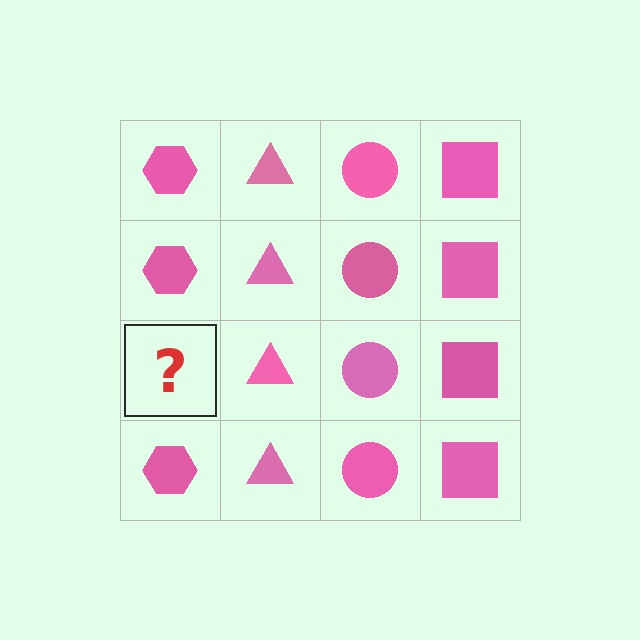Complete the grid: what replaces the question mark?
The question mark should be replaced with a pink hexagon.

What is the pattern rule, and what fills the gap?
The rule is that each column has a consistent shape. The gap should be filled with a pink hexagon.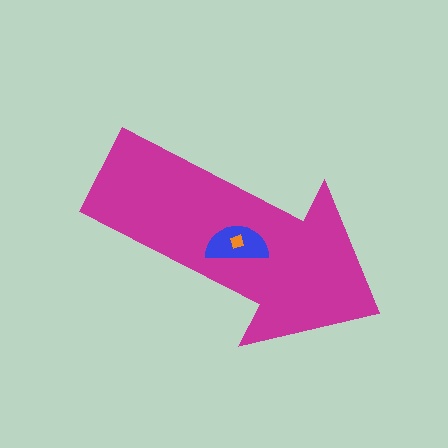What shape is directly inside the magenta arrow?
The blue semicircle.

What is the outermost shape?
The magenta arrow.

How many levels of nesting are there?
3.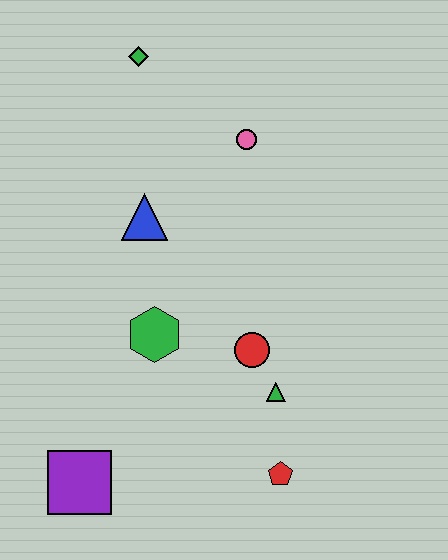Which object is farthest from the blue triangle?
The red pentagon is farthest from the blue triangle.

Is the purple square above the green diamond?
No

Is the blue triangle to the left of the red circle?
Yes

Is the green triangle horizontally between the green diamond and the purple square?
No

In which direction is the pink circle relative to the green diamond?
The pink circle is to the right of the green diamond.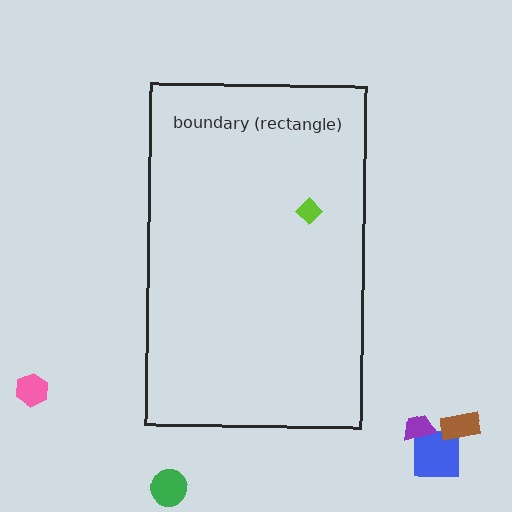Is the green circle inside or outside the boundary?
Outside.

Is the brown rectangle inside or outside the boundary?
Outside.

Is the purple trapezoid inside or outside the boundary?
Outside.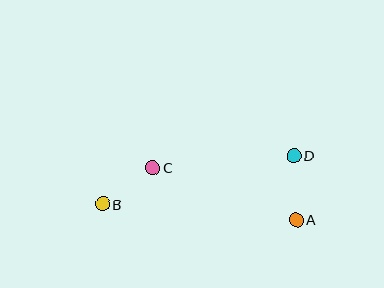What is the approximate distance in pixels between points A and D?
The distance between A and D is approximately 64 pixels.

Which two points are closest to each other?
Points B and C are closest to each other.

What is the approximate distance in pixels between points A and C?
The distance between A and C is approximately 153 pixels.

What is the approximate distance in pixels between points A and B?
The distance between A and B is approximately 194 pixels.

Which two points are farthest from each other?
Points B and D are farthest from each other.